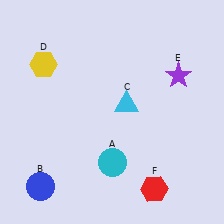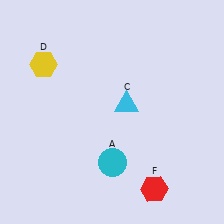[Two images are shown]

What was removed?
The blue circle (B), the purple star (E) were removed in Image 2.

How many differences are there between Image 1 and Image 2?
There are 2 differences between the two images.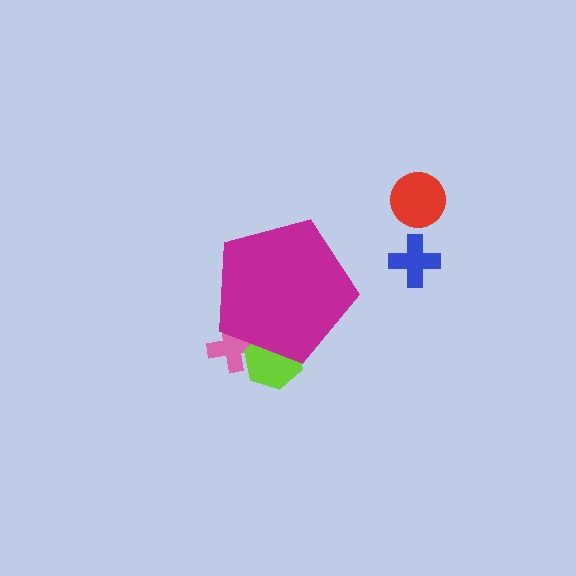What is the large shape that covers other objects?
A magenta pentagon.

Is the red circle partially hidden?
No, the red circle is fully visible.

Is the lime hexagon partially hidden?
Yes, the lime hexagon is partially hidden behind the magenta pentagon.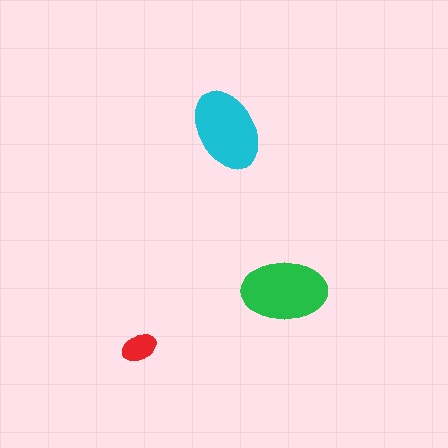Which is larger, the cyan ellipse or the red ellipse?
The cyan one.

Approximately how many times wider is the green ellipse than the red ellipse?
About 2.5 times wider.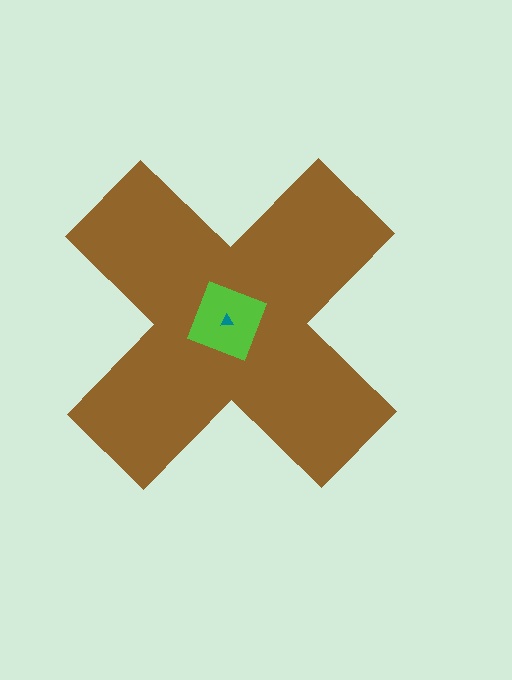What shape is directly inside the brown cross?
The lime square.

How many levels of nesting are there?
3.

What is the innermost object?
The teal triangle.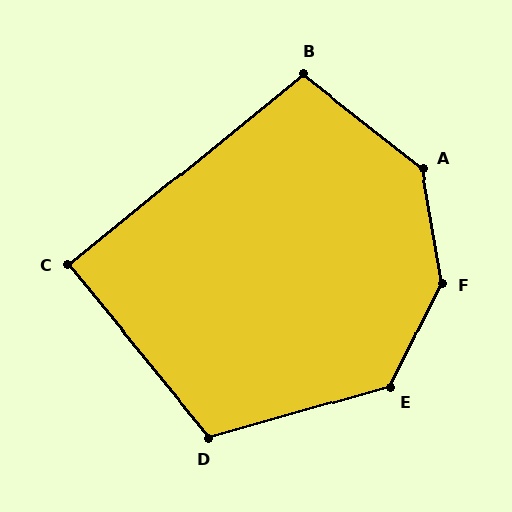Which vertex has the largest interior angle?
F, at approximately 144 degrees.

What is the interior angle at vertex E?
Approximately 132 degrees (obtuse).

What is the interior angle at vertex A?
Approximately 138 degrees (obtuse).